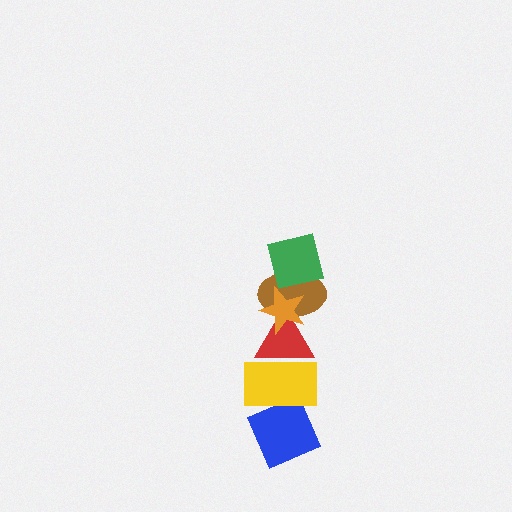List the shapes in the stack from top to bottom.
From top to bottom: the green square, the orange star, the brown ellipse, the red triangle, the yellow rectangle, the blue diamond.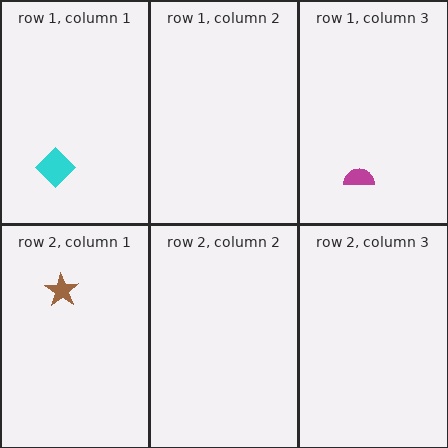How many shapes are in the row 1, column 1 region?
1.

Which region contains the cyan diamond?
The row 1, column 1 region.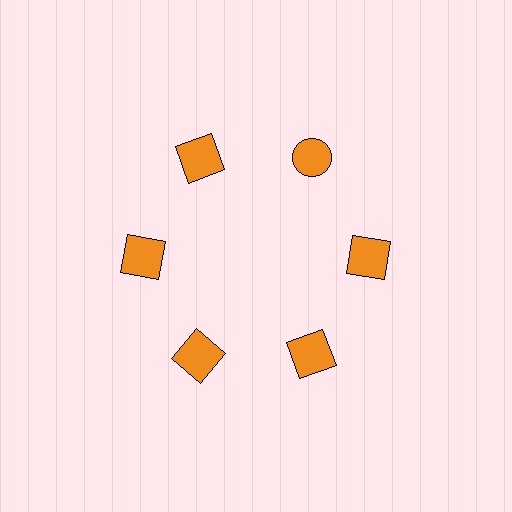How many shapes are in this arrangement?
There are 6 shapes arranged in a ring pattern.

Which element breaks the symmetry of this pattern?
The orange circle at roughly the 1 o'clock position breaks the symmetry. All other shapes are orange squares.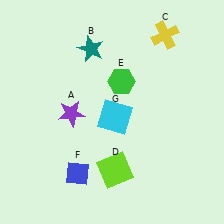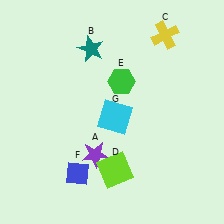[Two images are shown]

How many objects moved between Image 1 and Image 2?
1 object moved between the two images.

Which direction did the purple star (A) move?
The purple star (A) moved down.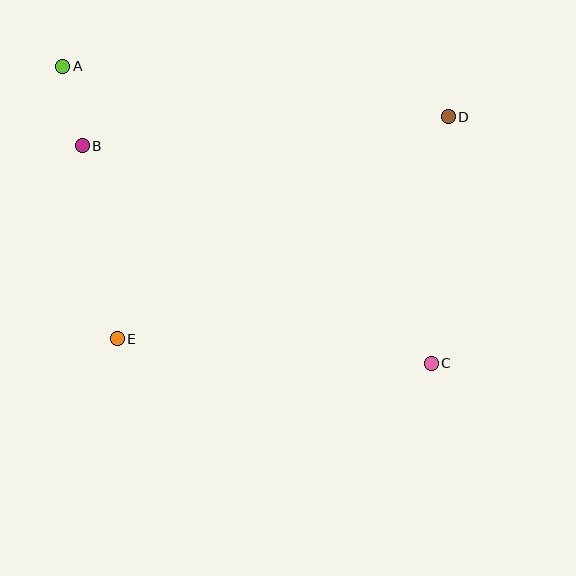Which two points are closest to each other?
Points A and B are closest to each other.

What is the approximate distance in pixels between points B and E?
The distance between B and E is approximately 196 pixels.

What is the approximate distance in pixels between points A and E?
The distance between A and E is approximately 278 pixels.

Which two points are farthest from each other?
Points A and C are farthest from each other.